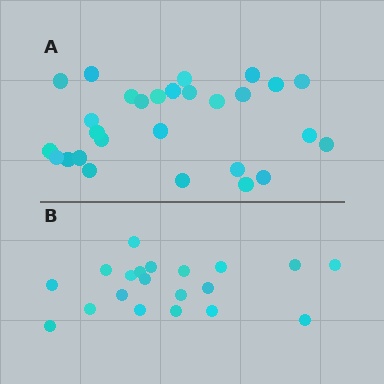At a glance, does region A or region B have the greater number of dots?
Region A (the top region) has more dots.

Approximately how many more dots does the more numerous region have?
Region A has roughly 8 or so more dots than region B.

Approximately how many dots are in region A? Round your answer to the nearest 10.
About 30 dots. (The exact count is 28, which rounds to 30.)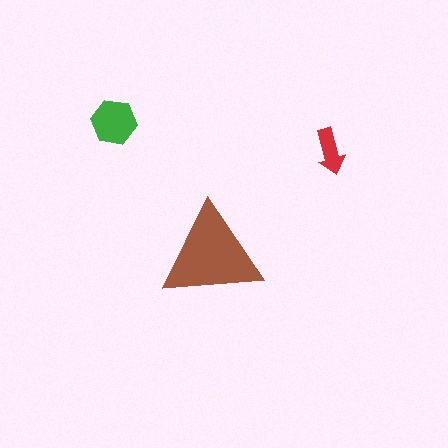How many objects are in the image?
There are 3 objects in the image.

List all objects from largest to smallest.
The brown triangle, the green hexagon, the red arrow.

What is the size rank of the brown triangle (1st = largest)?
1st.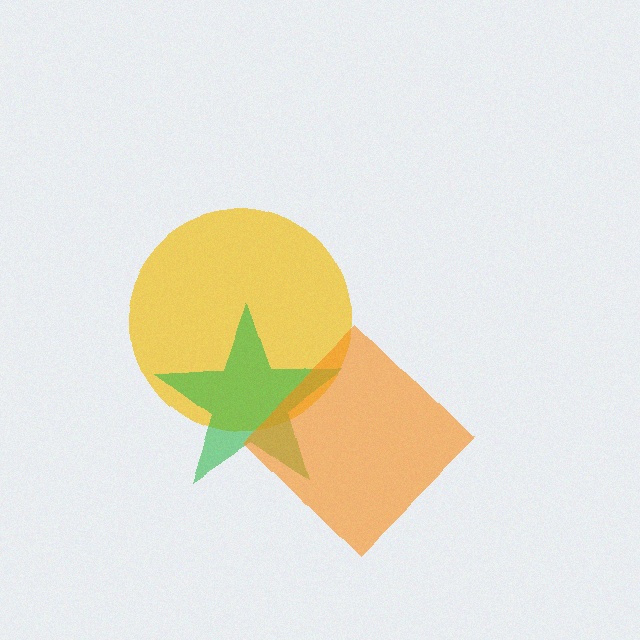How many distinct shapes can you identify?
There are 3 distinct shapes: a yellow circle, a green star, an orange diamond.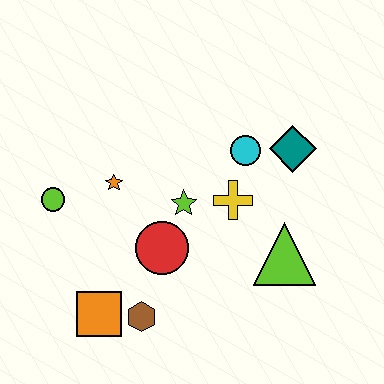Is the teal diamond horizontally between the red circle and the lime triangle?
No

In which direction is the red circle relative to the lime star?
The red circle is below the lime star.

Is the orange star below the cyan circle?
Yes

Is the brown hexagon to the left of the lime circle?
No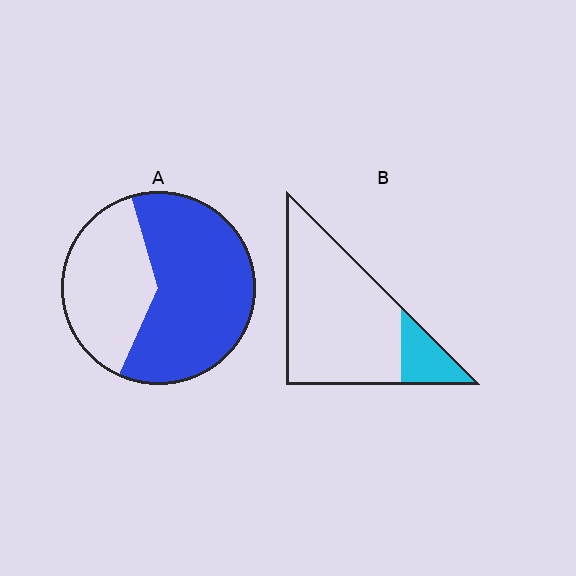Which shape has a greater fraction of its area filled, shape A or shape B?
Shape A.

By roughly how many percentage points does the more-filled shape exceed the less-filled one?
By roughly 45 percentage points (A over B).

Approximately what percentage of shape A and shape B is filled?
A is approximately 60% and B is approximately 15%.